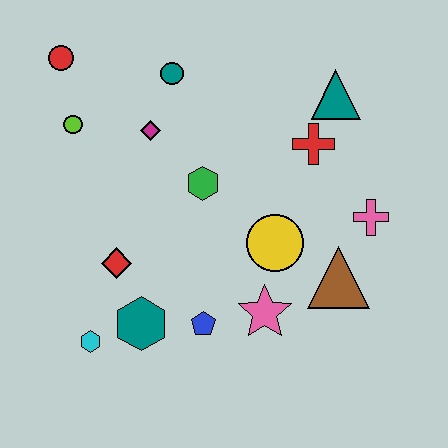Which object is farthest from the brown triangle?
The red circle is farthest from the brown triangle.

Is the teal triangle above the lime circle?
Yes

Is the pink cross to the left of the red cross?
No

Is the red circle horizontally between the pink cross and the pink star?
No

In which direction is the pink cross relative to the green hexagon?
The pink cross is to the right of the green hexagon.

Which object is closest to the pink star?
The blue pentagon is closest to the pink star.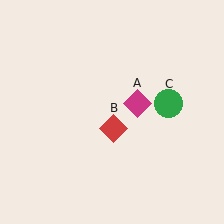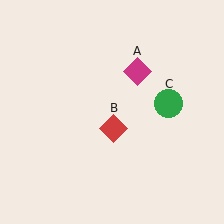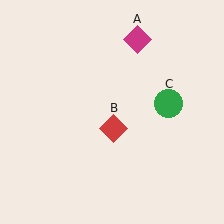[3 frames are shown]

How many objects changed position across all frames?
1 object changed position: magenta diamond (object A).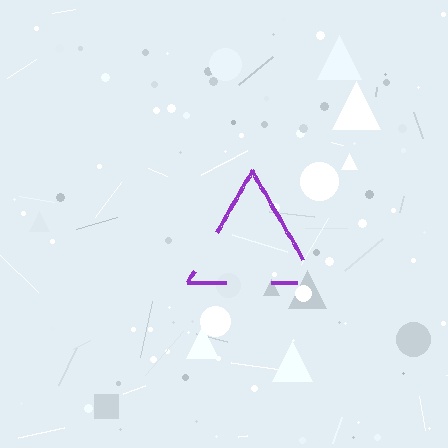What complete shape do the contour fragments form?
The contour fragments form a triangle.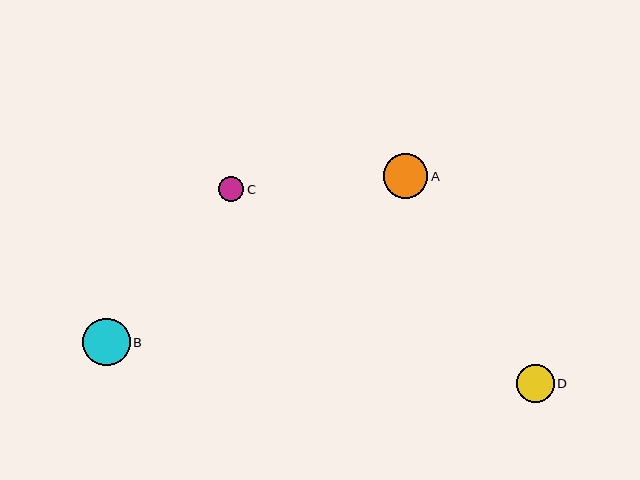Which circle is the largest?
Circle B is the largest with a size of approximately 47 pixels.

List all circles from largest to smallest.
From largest to smallest: B, A, D, C.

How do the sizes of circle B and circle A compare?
Circle B and circle A are approximately the same size.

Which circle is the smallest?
Circle C is the smallest with a size of approximately 25 pixels.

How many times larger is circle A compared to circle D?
Circle A is approximately 1.2 times the size of circle D.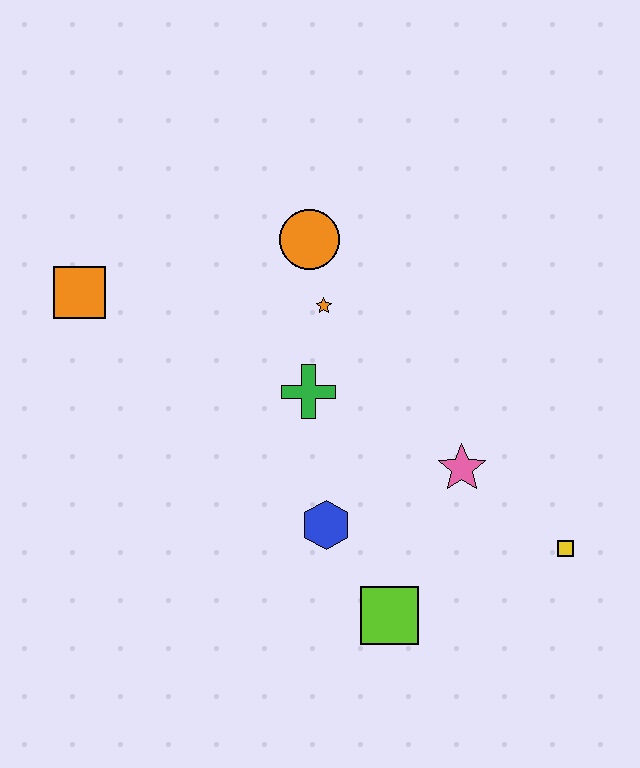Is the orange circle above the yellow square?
Yes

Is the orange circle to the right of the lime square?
No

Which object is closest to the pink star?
The yellow square is closest to the pink star.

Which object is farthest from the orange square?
The yellow square is farthest from the orange square.